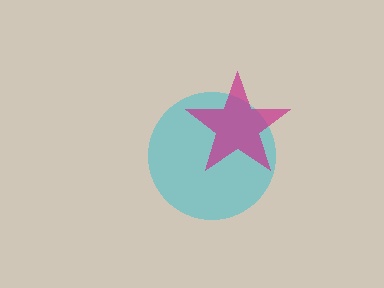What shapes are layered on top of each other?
The layered shapes are: a cyan circle, a magenta star.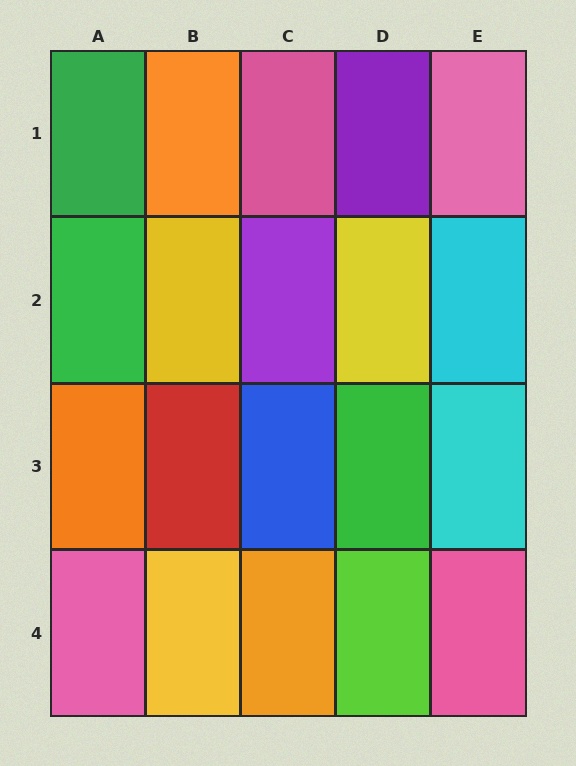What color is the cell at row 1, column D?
Purple.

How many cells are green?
3 cells are green.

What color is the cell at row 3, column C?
Blue.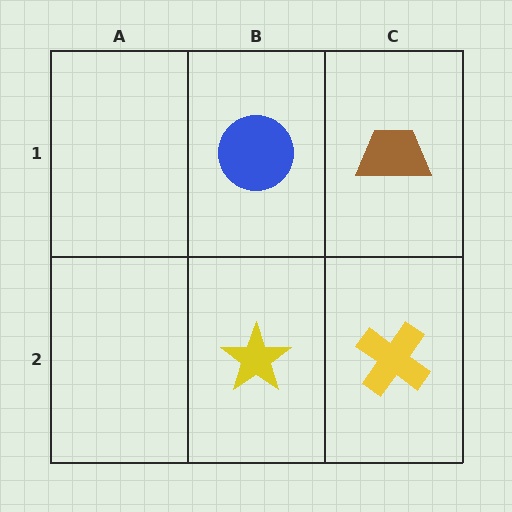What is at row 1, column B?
A blue circle.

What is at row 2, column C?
A yellow cross.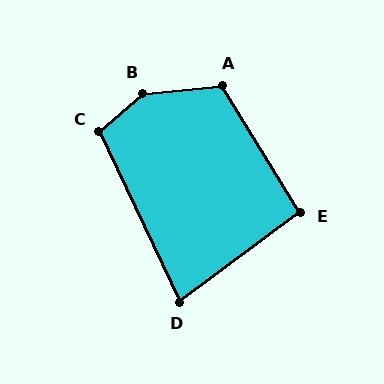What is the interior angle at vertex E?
Approximately 95 degrees (approximately right).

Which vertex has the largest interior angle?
B, at approximately 143 degrees.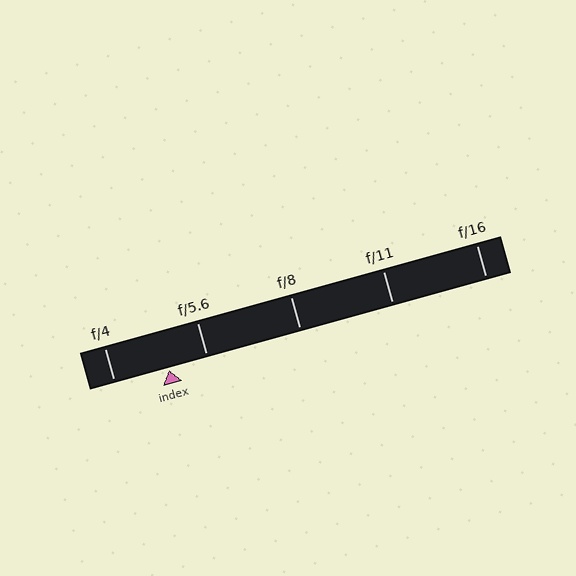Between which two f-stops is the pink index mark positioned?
The index mark is between f/4 and f/5.6.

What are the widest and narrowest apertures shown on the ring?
The widest aperture shown is f/4 and the narrowest is f/16.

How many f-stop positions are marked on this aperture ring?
There are 5 f-stop positions marked.